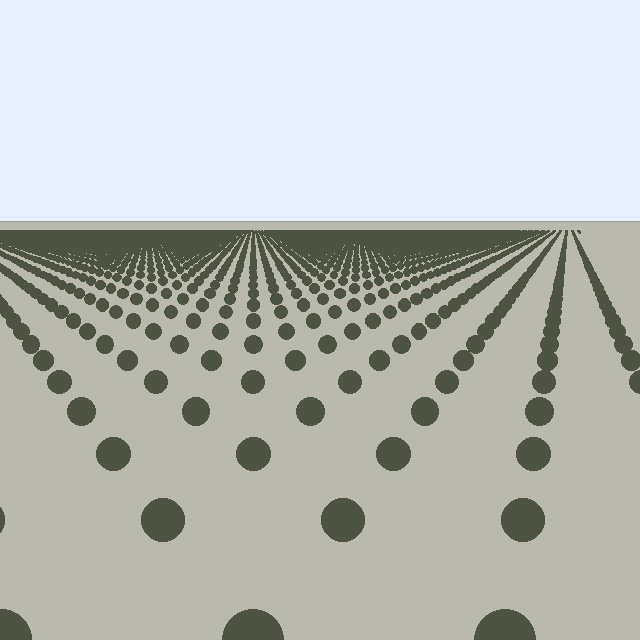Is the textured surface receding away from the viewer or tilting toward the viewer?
The surface is receding away from the viewer. Texture elements get smaller and denser toward the top.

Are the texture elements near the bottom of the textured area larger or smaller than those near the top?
Larger. Near the bottom, elements are closer to the viewer and appear at a bigger on-screen size.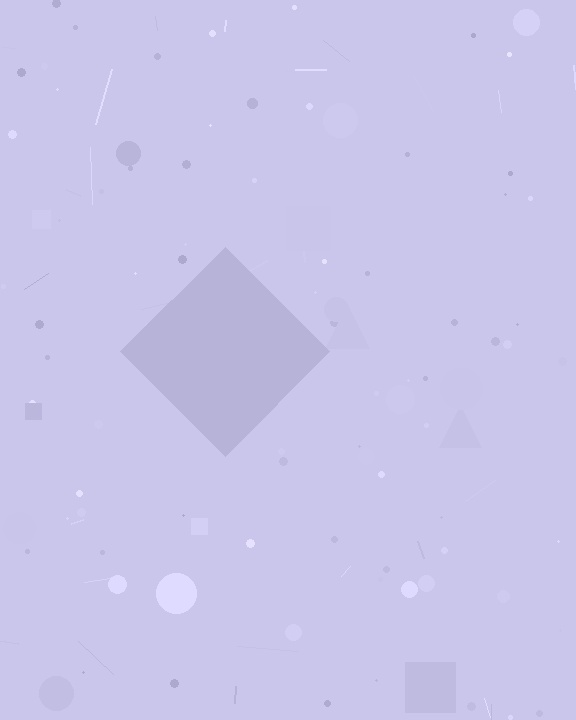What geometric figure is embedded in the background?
A diamond is embedded in the background.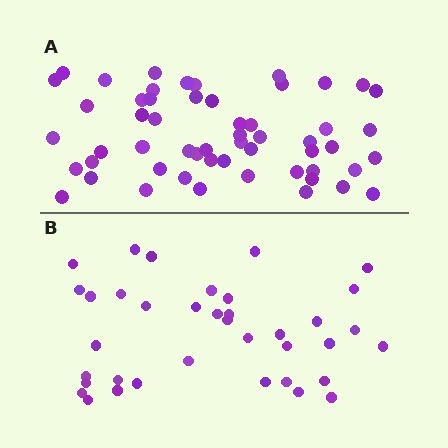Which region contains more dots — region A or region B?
Region A (the top region) has more dots.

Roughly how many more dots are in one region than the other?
Region A has approximately 20 more dots than region B.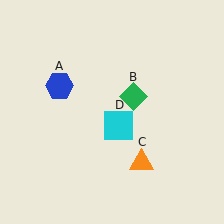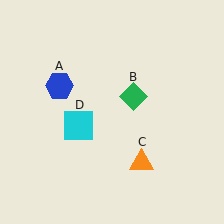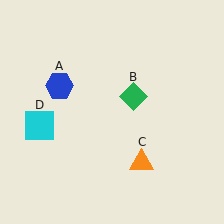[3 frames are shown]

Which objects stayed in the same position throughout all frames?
Blue hexagon (object A) and green diamond (object B) and orange triangle (object C) remained stationary.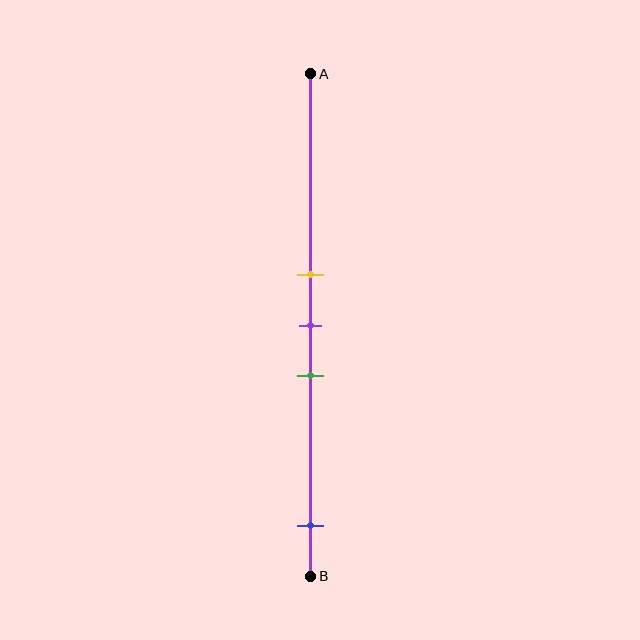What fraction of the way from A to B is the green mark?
The green mark is approximately 60% (0.6) of the way from A to B.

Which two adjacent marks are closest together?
The yellow and purple marks are the closest adjacent pair.